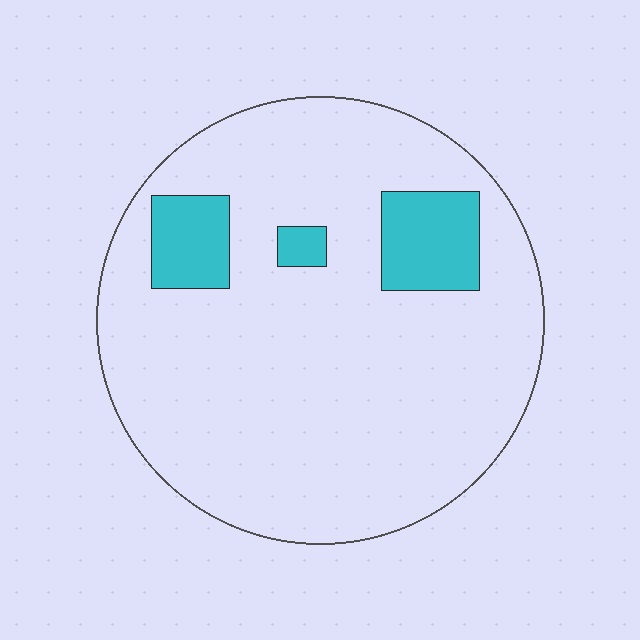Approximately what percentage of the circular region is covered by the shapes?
Approximately 10%.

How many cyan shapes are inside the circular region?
3.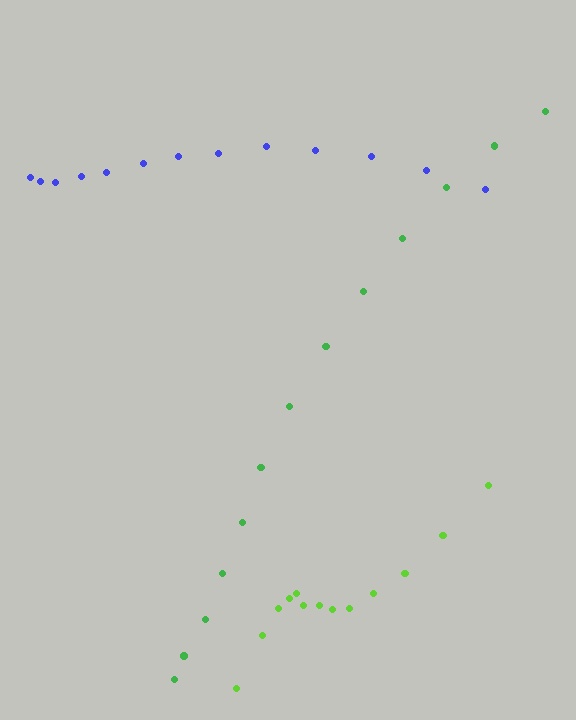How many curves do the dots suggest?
There are 3 distinct paths.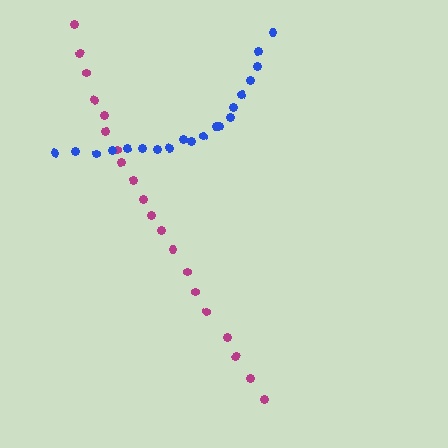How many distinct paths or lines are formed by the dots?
There are 2 distinct paths.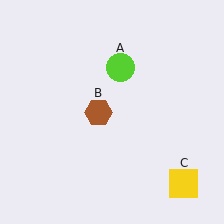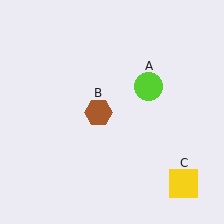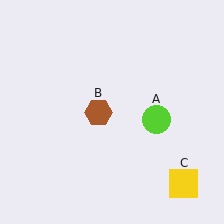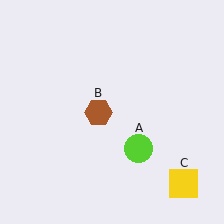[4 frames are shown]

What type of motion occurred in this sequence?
The lime circle (object A) rotated clockwise around the center of the scene.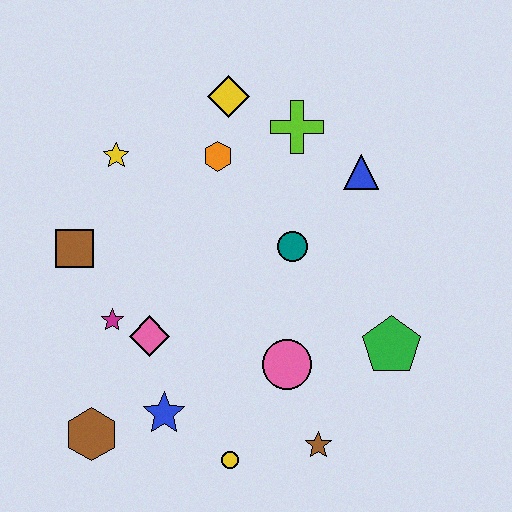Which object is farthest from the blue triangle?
The brown hexagon is farthest from the blue triangle.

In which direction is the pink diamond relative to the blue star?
The pink diamond is above the blue star.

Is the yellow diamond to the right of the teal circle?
No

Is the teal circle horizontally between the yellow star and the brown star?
Yes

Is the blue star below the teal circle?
Yes